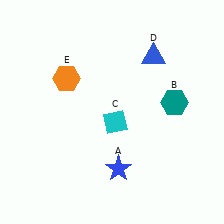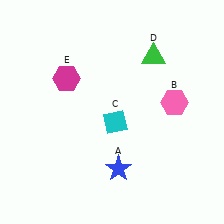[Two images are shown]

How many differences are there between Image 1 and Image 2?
There are 3 differences between the two images.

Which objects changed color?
B changed from teal to pink. D changed from blue to green. E changed from orange to magenta.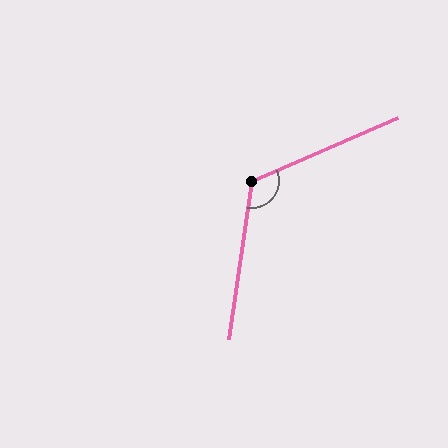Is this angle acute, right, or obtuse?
It is obtuse.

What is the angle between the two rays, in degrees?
Approximately 122 degrees.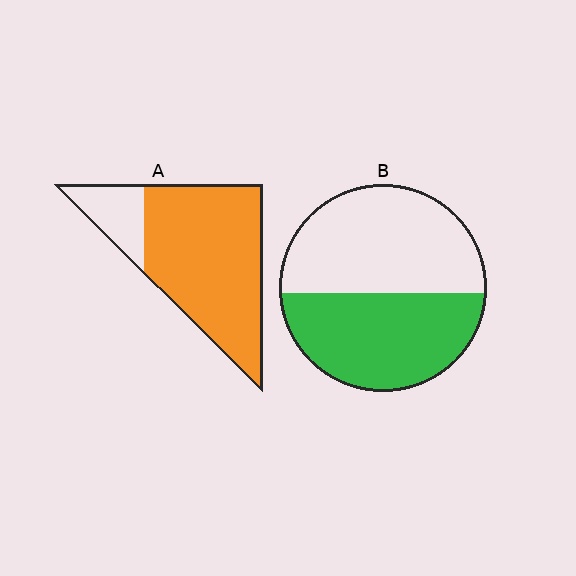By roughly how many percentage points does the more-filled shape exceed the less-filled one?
By roughly 35 percentage points (A over B).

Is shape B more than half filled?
Roughly half.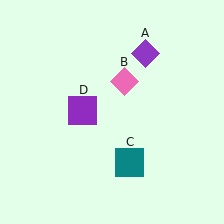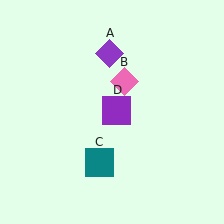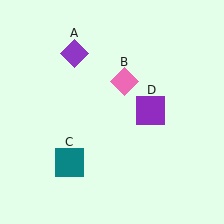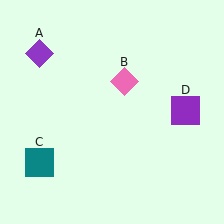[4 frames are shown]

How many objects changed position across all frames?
3 objects changed position: purple diamond (object A), teal square (object C), purple square (object D).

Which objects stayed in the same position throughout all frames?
Pink diamond (object B) remained stationary.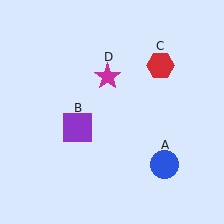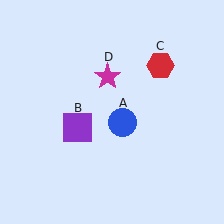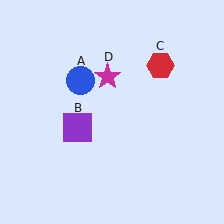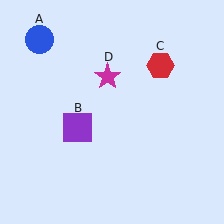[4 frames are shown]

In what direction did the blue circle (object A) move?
The blue circle (object A) moved up and to the left.